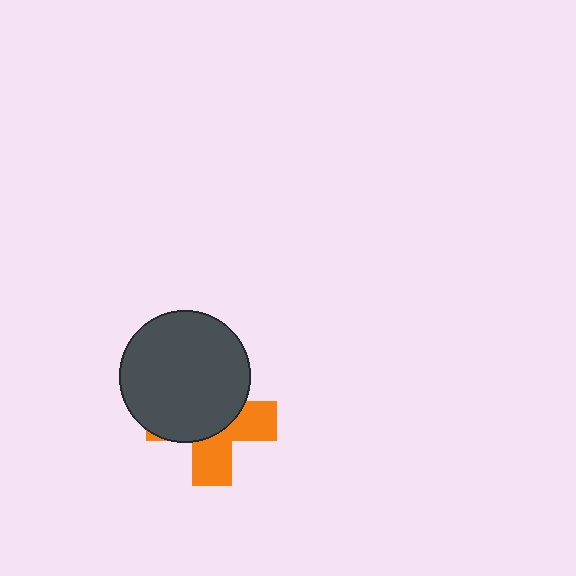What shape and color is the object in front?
The object in front is a dark gray circle.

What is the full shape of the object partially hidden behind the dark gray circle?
The partially hidden object is an orange cross.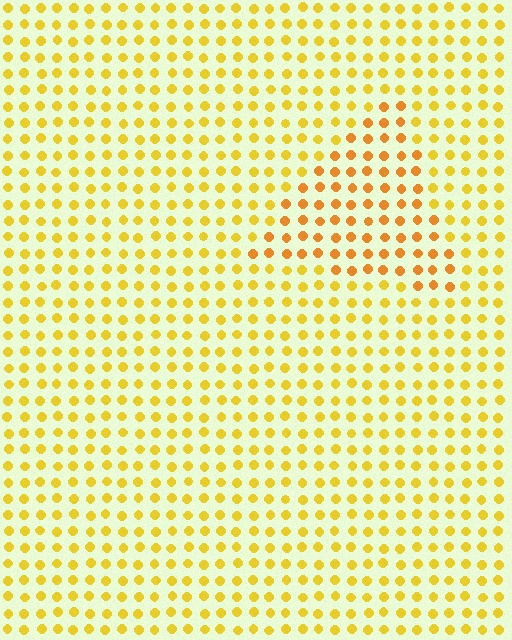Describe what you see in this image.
The image is filled with small yellow elements in a uniform arrangement. A triangle-shaped region is visible where the elements are tinted to a slightly different hue, forming a subtle color boundary.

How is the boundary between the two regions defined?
The boundary is defined purely by a slight shift in hue (about 22 degrees). Spacing, size, and orientation are identical on both sides.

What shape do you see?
I see a triangle.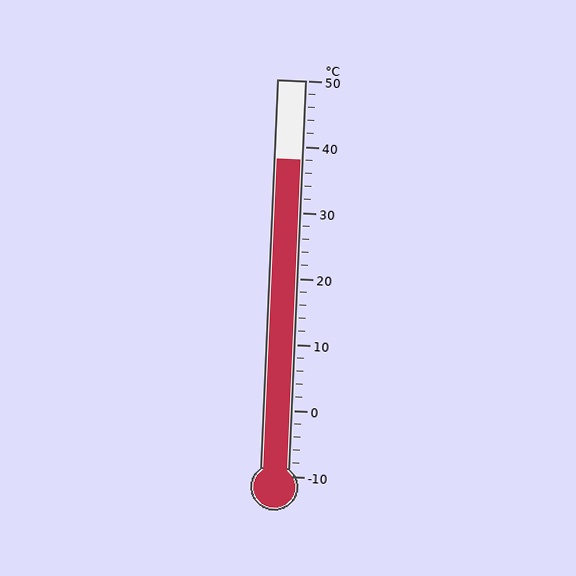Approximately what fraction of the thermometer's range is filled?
The thermometer is filled to approximately 80% of its range.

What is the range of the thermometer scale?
The thermometer scale ranges from -10°C to 50°C.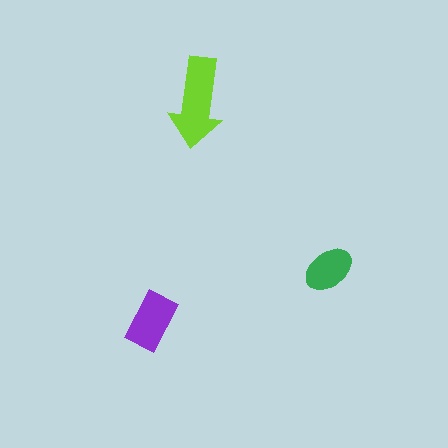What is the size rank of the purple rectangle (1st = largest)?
2nd.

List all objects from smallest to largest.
The green ellipse, the purple rectangle, the lime arrow.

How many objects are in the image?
There are 3 objects in the image.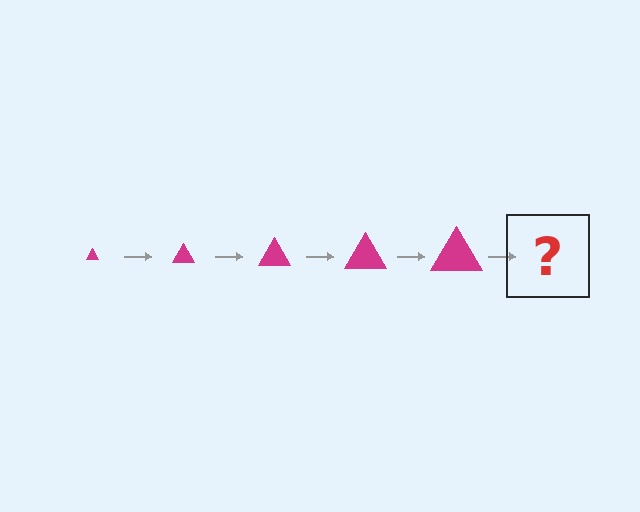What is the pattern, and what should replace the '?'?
The pattern is that the triangle gets progressively larger each step. The '?' should be a magenta triangle, larger than the previous one.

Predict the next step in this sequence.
The next step is a magenta triangle, larger than the previous one.